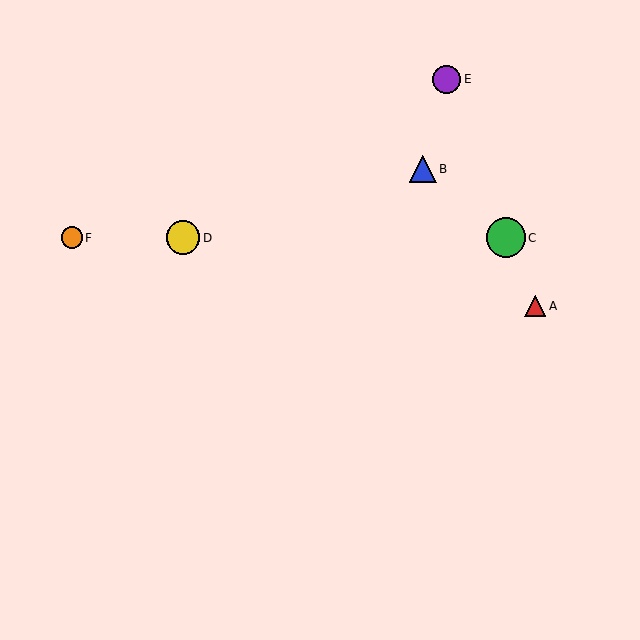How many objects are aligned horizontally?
3 objects (C, D, F) are aligned horizontally.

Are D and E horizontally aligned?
No, D is at y≈238 and E is at y≈79.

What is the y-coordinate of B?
Object B is at y≈169.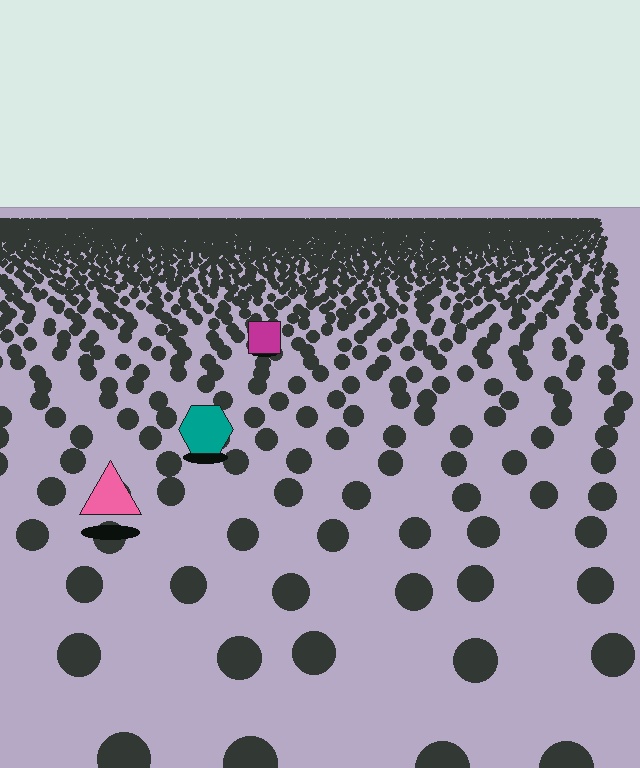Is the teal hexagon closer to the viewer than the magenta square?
Yes. The teal hexagon is closer — you can tell from the texture gradient: the ground texture is coarser near it.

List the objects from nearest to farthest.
From nearest to farthest: the pink triangle, the teal hexagon, the magenta square.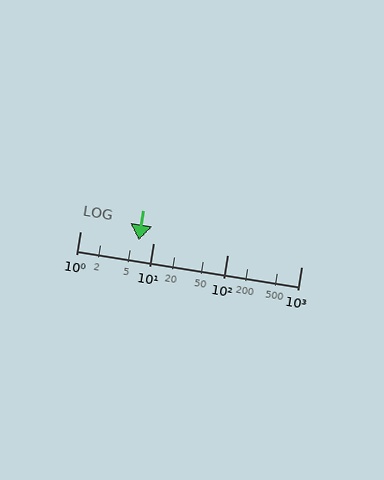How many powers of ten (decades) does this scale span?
The scale spans 3 decades, from 1 to 1000.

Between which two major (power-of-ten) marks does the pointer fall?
The pointer is between 1 and 10.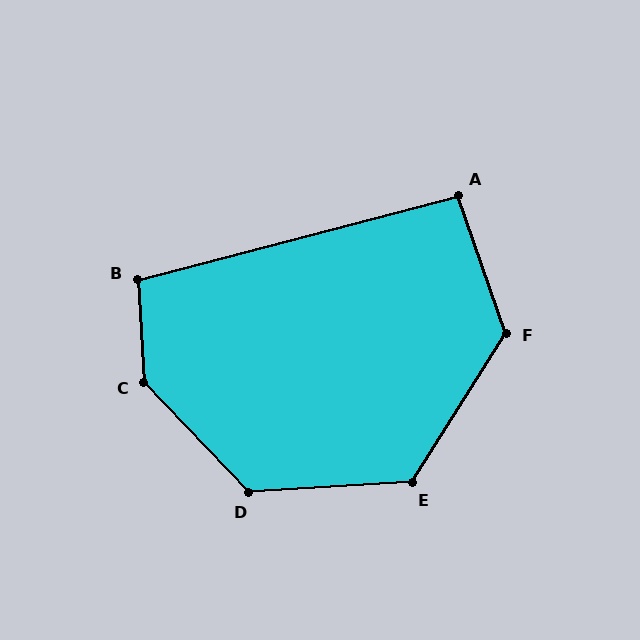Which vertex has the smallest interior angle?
A, at approximately 94 degrees.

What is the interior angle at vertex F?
Approximately 129 degrees (obtuse).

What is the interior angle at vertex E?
Approximately 126 degrees (obtuse).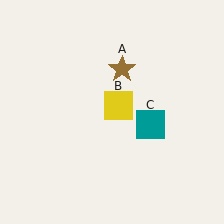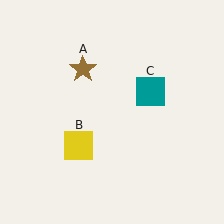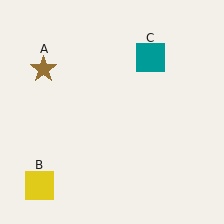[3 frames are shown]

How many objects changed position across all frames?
3 objects changed position: brown star (object A), yellow square (object B), teal square (object C).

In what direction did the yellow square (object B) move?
The yellow square (object B) moved down and to the left.